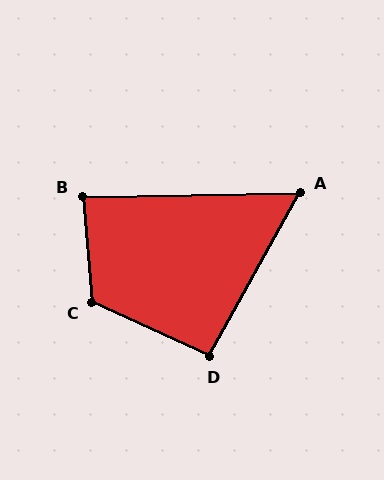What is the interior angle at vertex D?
Approximately 94 degrees (approximately right).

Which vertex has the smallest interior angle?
A, at approximately 60 degrees.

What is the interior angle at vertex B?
Approximately 86 degrees (approximately right).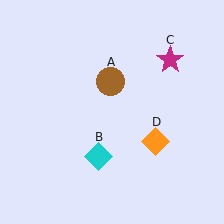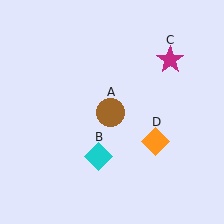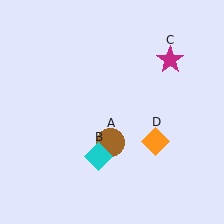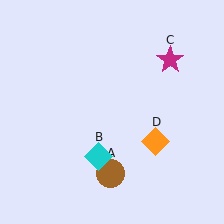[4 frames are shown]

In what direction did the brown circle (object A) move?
The brown circle (object A) moved down.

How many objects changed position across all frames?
1 object changed position: brown circle (object A).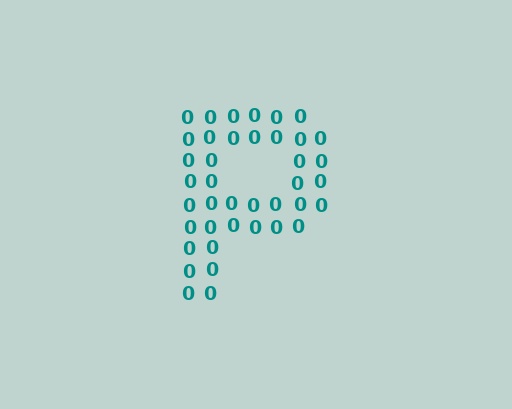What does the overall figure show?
The overall figure shows the letter P.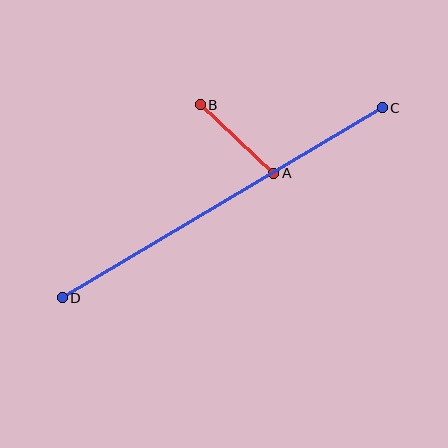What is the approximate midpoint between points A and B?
The midpoint is at approximately (237, 139) pixels.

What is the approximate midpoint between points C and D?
The midpoint is at approximately (222, 203) pixels.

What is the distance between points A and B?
The distance is approximately 100 pixels.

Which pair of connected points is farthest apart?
Points C and D are farthest apart.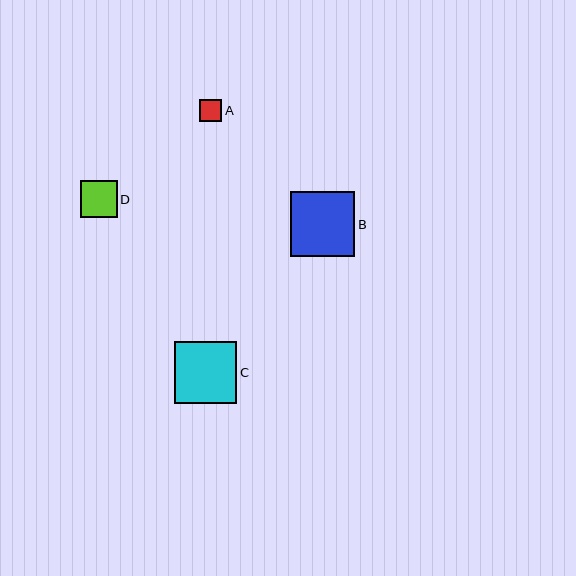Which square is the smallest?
Square A is the smallest with a size of approximately 22 pixels.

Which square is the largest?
Square B is the largest with a size of approximately 64 pixels.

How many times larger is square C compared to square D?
Square C is approximately 1.7 times the size of square D.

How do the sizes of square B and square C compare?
Square B and square C are approximately the same size.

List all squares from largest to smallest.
From largest to smallest: B, C, D, A.